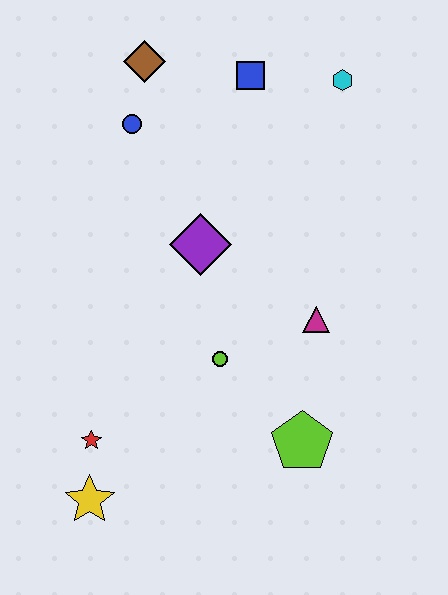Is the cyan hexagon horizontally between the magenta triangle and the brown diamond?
No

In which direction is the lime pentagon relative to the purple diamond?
The lime pentagon is below the purple diamond.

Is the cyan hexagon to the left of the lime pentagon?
No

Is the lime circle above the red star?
Yes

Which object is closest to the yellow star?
The red star is closest to the yellow star.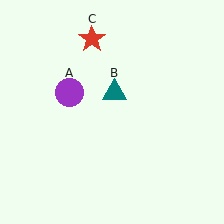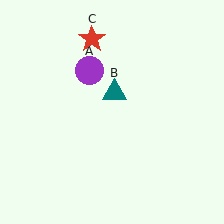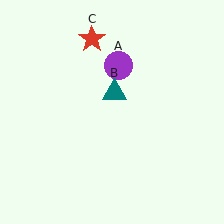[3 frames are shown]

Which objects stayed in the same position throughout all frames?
Teal triangle (object B) and red star (object C) remained stationary.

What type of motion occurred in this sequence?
The purple circle (object A) rotated clockwise around the center of the scene.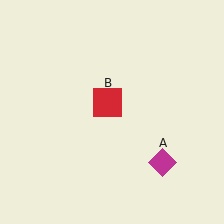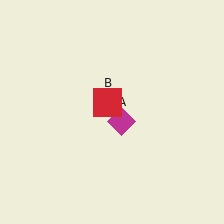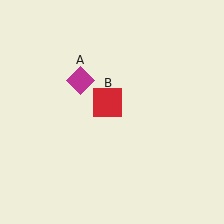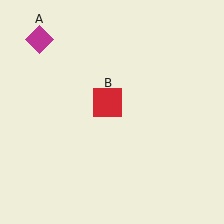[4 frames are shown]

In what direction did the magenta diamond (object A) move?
The magenta diamond (object A) moved up and to the left.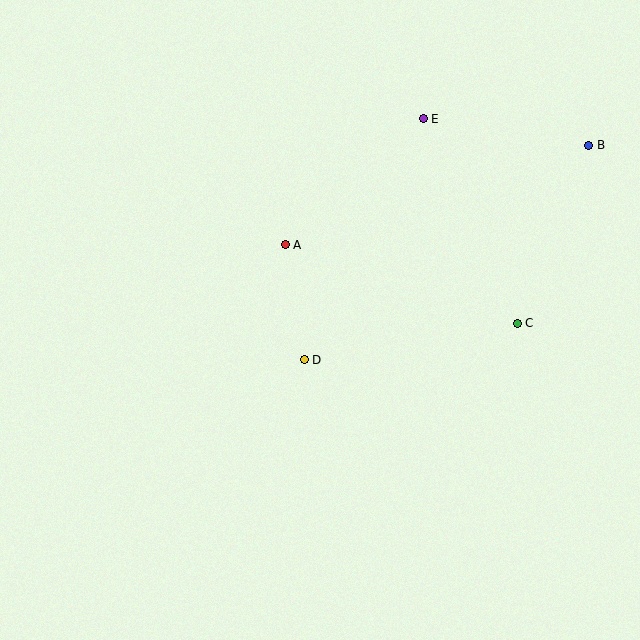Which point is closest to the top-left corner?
Point A is closest to the top-left corner.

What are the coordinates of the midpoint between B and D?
The midpoint between B and D is at (447, 252).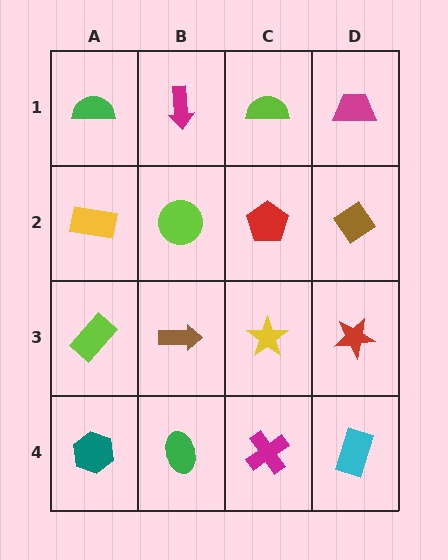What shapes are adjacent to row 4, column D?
A red star (row 3, column D), a magenta cross (row 4, column C).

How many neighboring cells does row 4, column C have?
3.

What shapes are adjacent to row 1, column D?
A brown diamond (row 2, column D), a lime semicircle (row 1, column C).